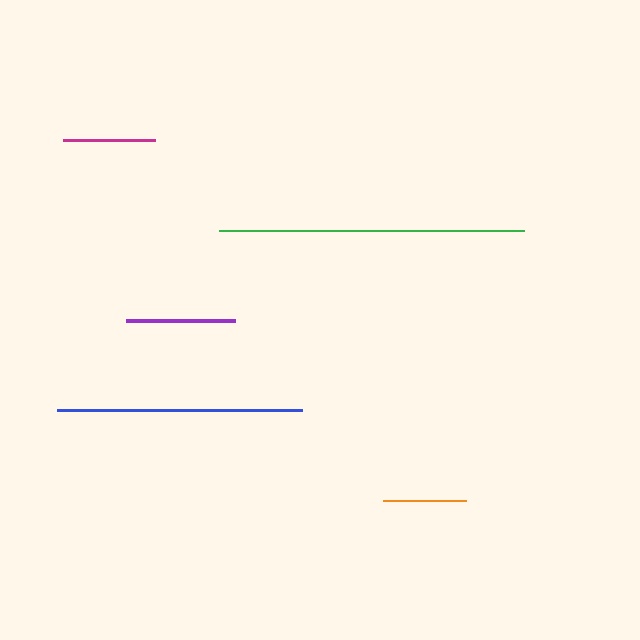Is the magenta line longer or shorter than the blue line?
The blue line is longer than the magenta line.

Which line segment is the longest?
The green line is the longest at approximately 305 pixels.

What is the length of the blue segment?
The blue segment is approximately 245 pixels long.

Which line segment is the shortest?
The orange line is the shortest at approximately 84 pixels.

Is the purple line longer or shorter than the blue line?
The blue line is longer than the purple line.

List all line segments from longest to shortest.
From longest to shortest: green, blue, purple, magenta, orange.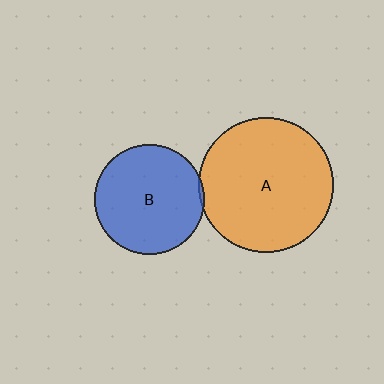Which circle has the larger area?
Circle A (orange).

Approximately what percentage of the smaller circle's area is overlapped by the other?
Approximately 5%.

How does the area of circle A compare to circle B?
Approximately 1.5 times.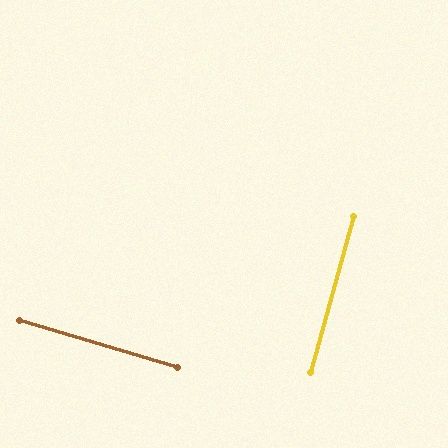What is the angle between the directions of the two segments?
Approximately 89 degrees.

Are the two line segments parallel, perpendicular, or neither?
Perpendicular — they meet at approximately 89°.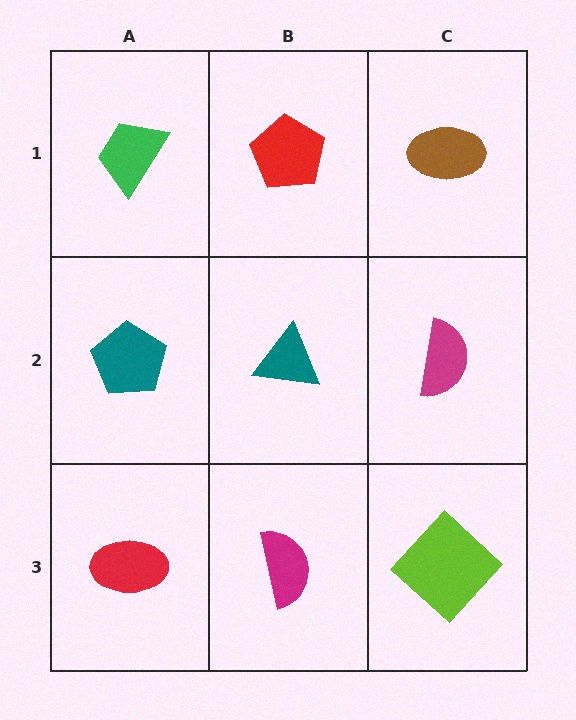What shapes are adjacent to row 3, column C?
A magenta semicircle (row 2, column C), a magenta semicircle (row 3, column B).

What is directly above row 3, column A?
A teal pentagon.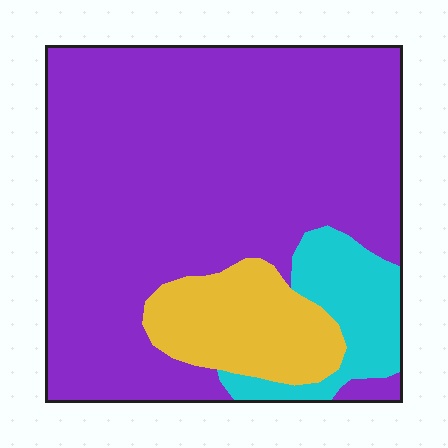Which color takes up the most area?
Purple, at roughly 75%.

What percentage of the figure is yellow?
Yellow takes up less than a quarter of the figure.